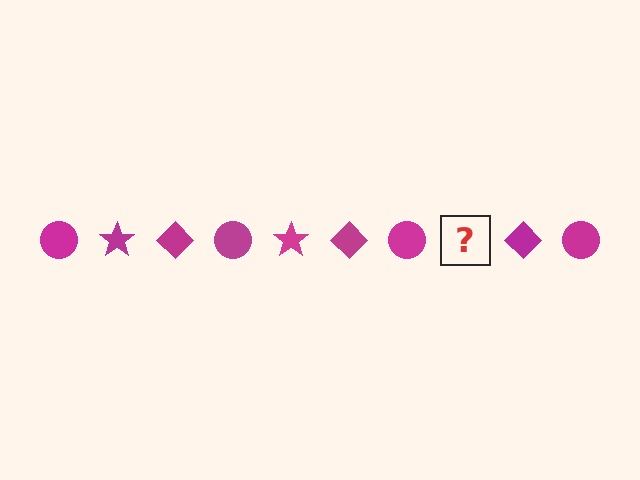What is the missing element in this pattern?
The missing element is a magenta star.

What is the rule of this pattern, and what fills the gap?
The rule is that the pattern cycles through circle, star, diamond shapes in magenta. The gap should be filled with a magenta star.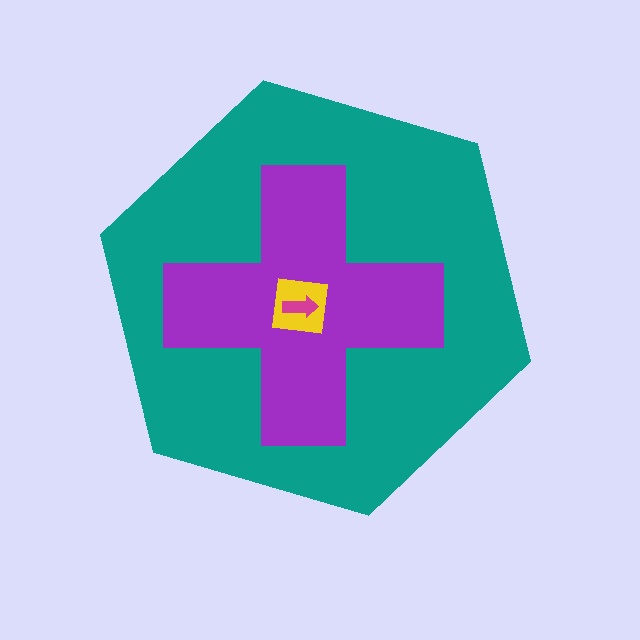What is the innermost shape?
The magenta arrow.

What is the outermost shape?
The teal hexagon.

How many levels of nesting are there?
4.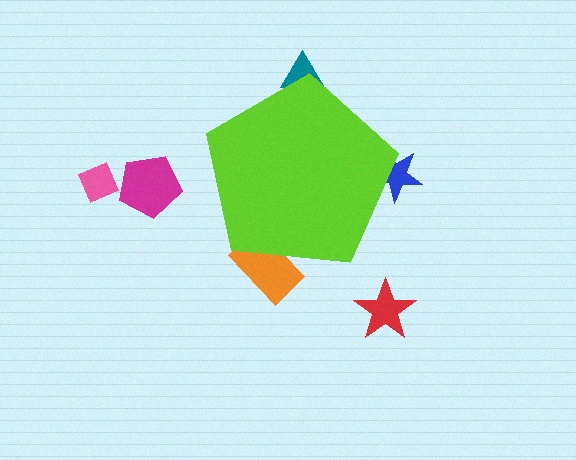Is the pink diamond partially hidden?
No, the pink diamond is fully visible.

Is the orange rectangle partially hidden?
Yes, the orange rectangle is partially hidden behind the lime pentagon.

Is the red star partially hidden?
No, the red star is fully visible.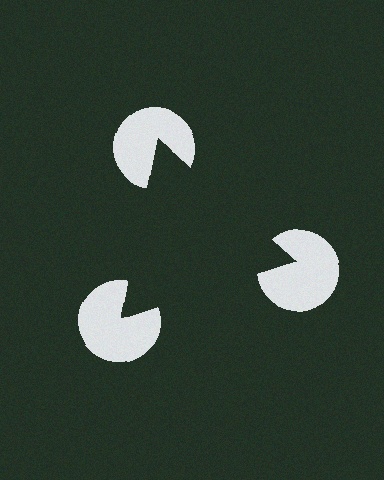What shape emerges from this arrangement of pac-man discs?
An illusory triangle — its edges are inferred from the aligned wedge cuts in the pac-man discs, not physically drawn.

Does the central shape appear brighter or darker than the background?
It typically appears slightly darker than the background, even though no actual brightness change is drawn.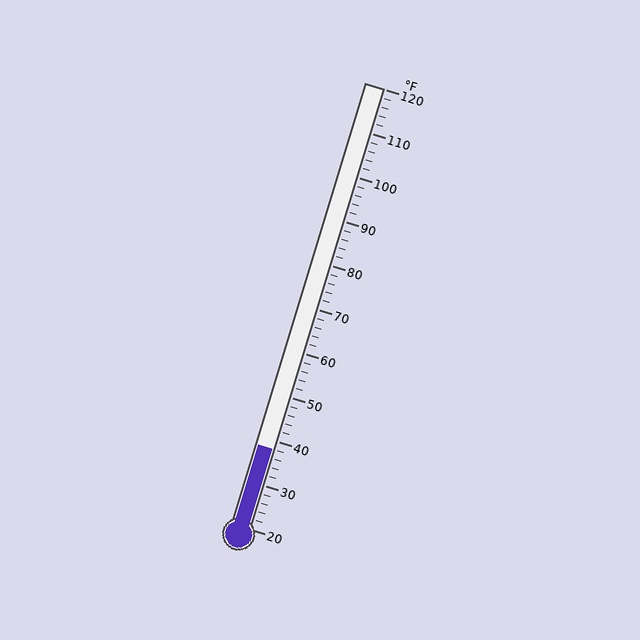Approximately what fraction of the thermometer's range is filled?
The thermometer is filled to approximately 20% of its range.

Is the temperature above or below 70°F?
The temperature is below 70°F.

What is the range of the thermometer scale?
The thermometer scale ranges from 20°F to 120°F.